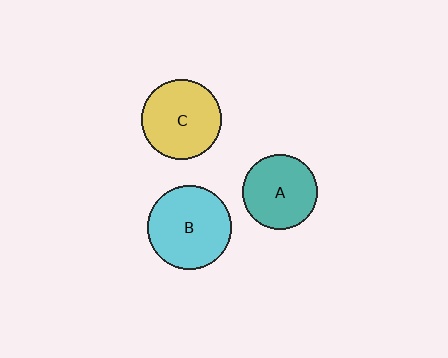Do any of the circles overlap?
No, none of the circles overlap.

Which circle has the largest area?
Circle B (cyan).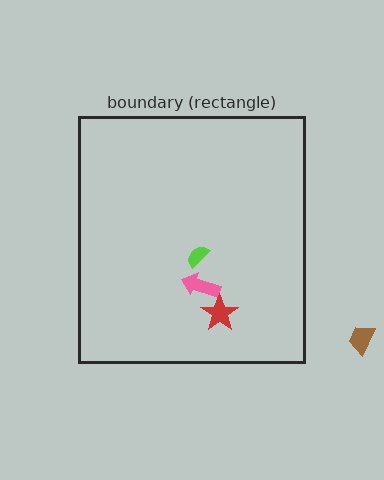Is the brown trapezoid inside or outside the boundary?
Outside.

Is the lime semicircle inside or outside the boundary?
Inside.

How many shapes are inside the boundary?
3 inside, 1 outside.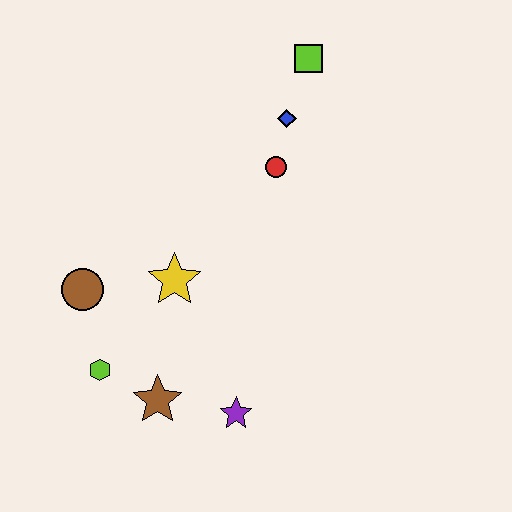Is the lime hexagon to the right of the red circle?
No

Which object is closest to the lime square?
The blue diamond is closest to the lime square.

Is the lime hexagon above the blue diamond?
No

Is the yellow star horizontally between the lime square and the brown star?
Yes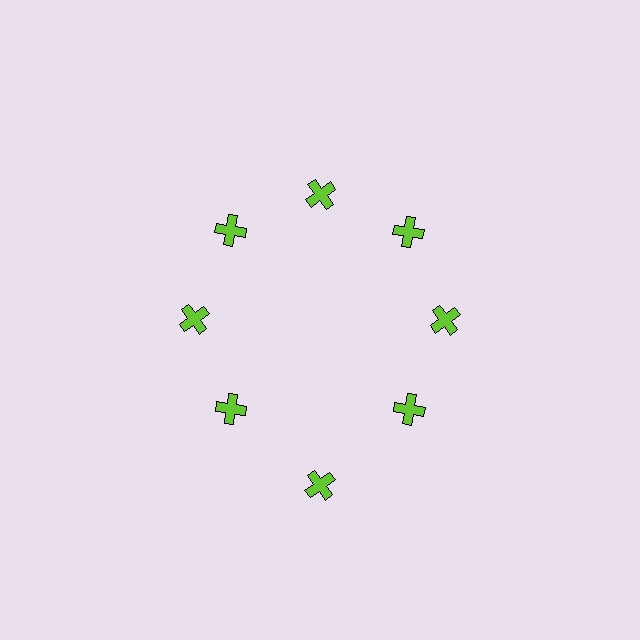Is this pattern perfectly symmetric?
No. The 8 lime crosses are arranged in a ring, but one element near the 6 o'clock position is pushed outward from the center, breaking the 8-fold rotational symmetry.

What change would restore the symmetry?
The symmetry would be restored by moving it inward, back onto the ring so that all 8 crosses sit at equal angles and equal distance from the center.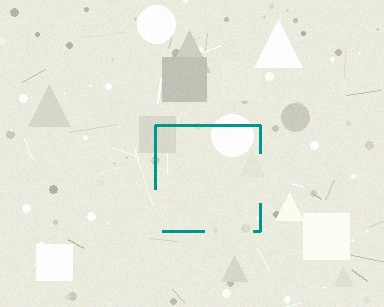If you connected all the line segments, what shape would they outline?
They would outline a square.